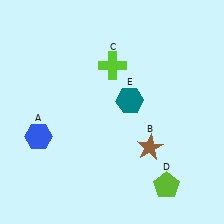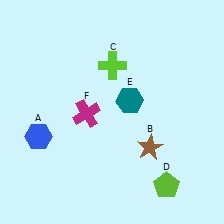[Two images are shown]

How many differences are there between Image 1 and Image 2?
There is 1 difference between the two images.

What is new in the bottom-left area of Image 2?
A magenta cross (F) was added in the bottom-left area of Image 2.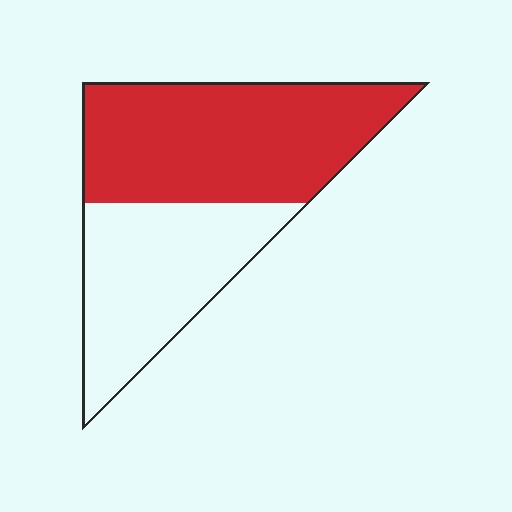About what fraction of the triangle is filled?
About three fifths (3/5).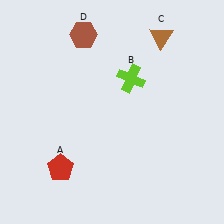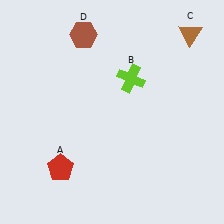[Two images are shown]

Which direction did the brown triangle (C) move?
The brown triangle (C) moved right.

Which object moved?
The brown triangle (C) moved right.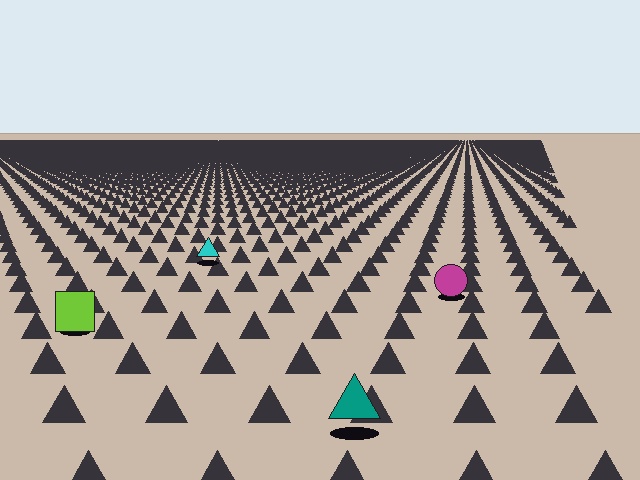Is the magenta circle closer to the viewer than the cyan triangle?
Yes. The magenta circle is closer — you can tell from the texture gradient: the ground texture is coarser near it.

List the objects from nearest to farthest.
From nearest to farthest: the teal triangle, the lime square, the magenta circle, the cyan triangle.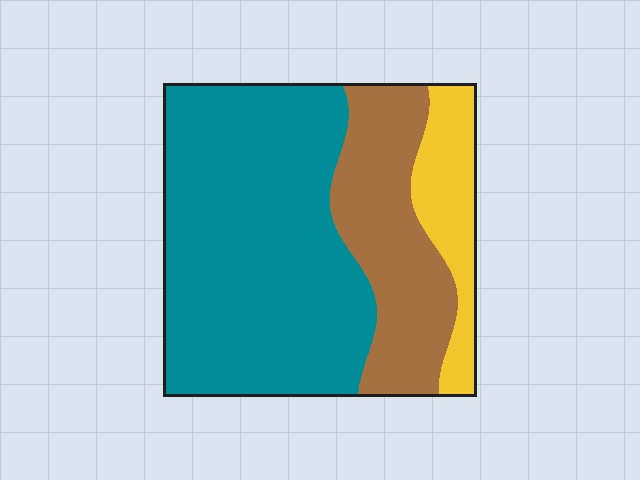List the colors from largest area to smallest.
From largest to smallest: teal, brown, yellow.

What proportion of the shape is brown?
Brown covers roughly 25% of the shape.